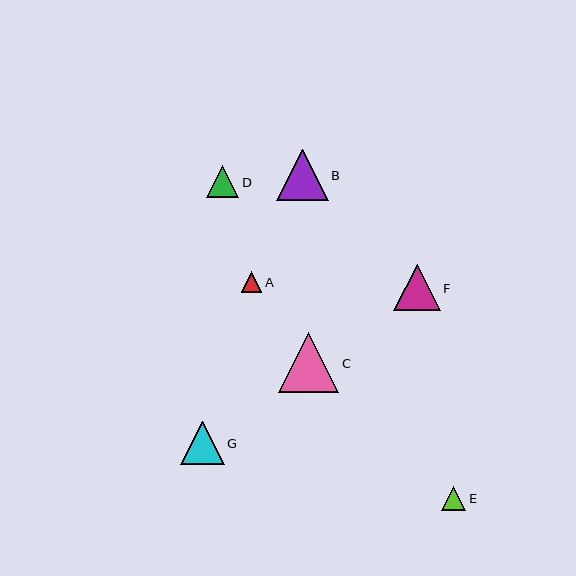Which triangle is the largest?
Triangle C is the largest with a size of approximately 60 pixels.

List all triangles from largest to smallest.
From largest to smallest: C, B, F, G, D, E, A.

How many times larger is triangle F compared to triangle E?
Triangle F is approximately 1.9 times the size of triangle E.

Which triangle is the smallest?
Triangle A is the smallest with a size of approximately 21 pixels.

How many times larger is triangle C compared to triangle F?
Triangle C is approximately 1.3 times the size of triangle F.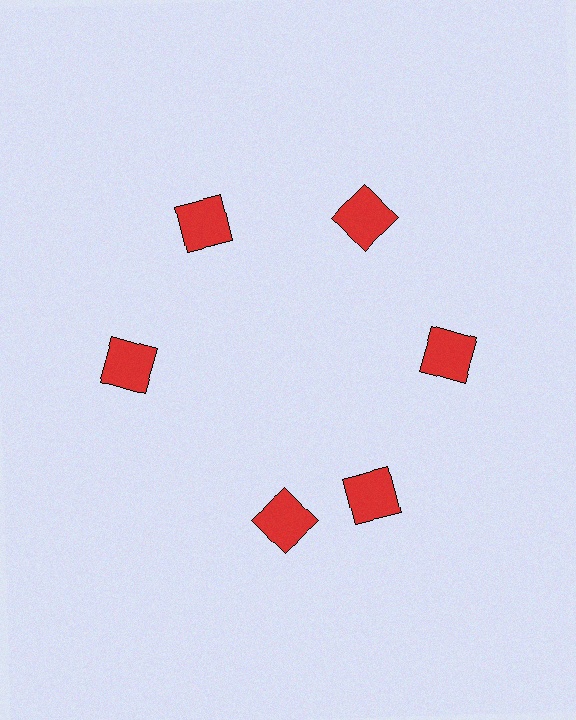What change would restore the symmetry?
The symmetry would be restored by rotating it back into even spacing with its neighbors so that all 6 squares sit at equal angles and equal distance from the center.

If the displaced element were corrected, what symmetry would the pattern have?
It would have 6-fold rotational symmetry — the pattern would map onto itself every 60 degrees.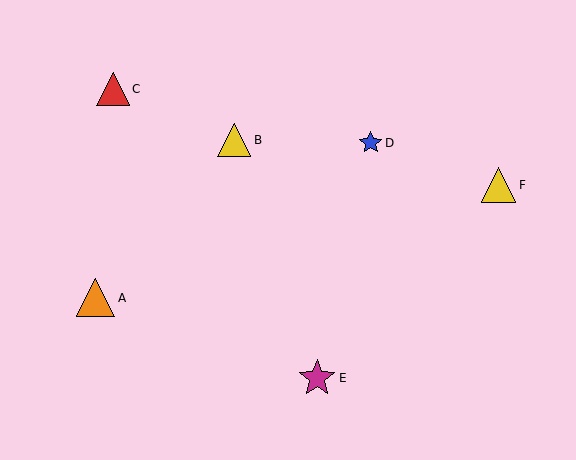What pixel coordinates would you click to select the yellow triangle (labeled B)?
Click at (234, 140) to select the yellow triangle B.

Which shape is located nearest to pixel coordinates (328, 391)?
The magenta star (labeled E) at (317, 378) is nearest to that location.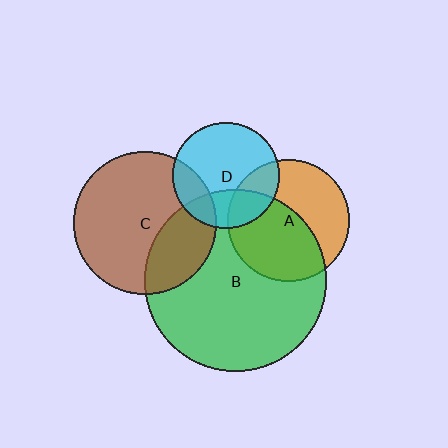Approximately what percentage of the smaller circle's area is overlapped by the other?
Approximately 30%.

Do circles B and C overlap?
Yes.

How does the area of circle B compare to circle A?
Approximately 2.2 times.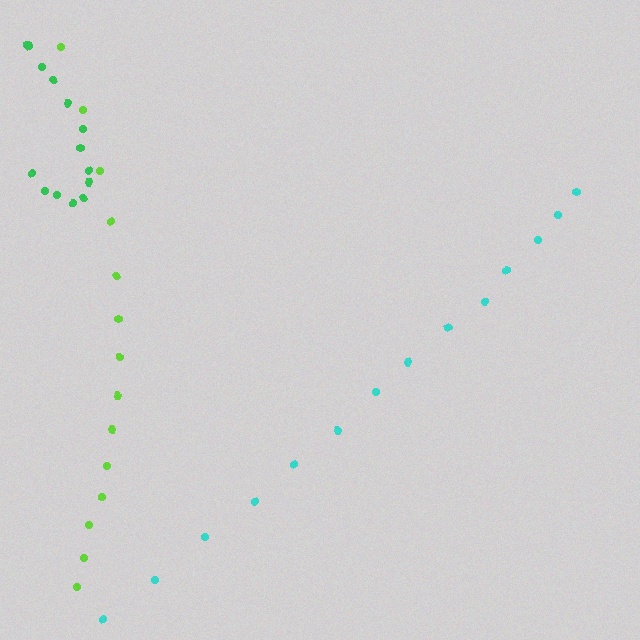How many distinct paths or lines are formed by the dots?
There are 3 distinct paths.